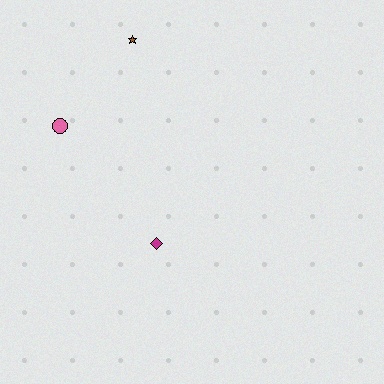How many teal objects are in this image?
There are no teal objects.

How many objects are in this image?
There are 3 objects.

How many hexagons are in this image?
There are no hexagons.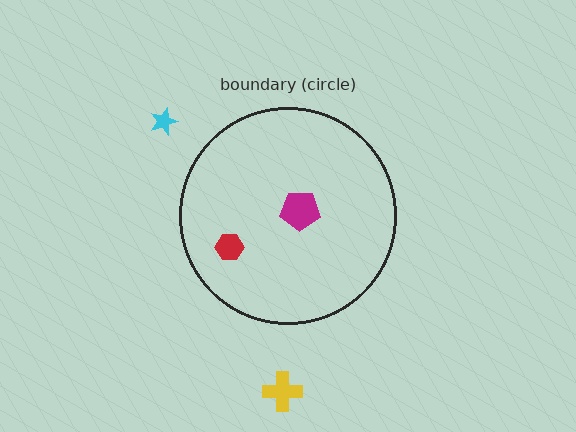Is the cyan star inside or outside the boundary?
Outside.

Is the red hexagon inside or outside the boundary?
Inside.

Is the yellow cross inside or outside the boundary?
Outside.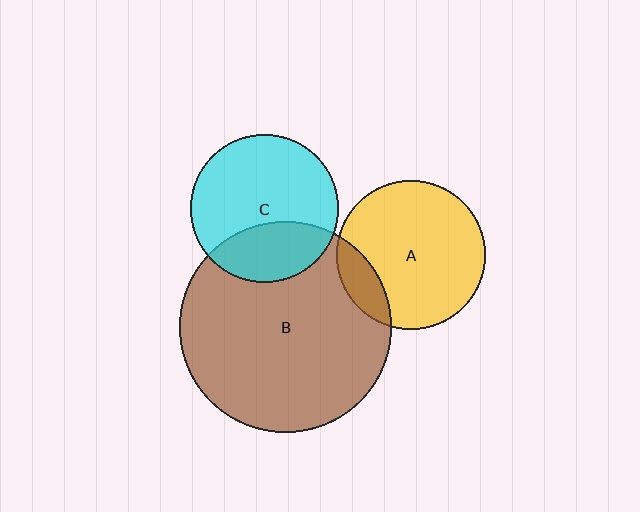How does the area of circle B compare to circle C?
Approximately 2.0 times.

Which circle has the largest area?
Circle B (brown).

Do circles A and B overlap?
Yes.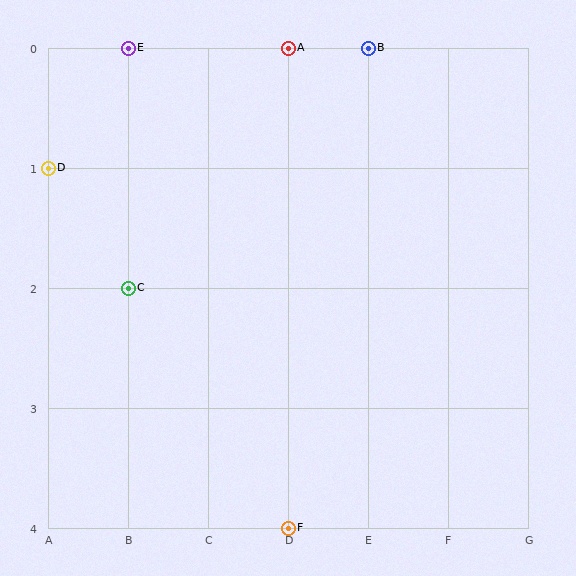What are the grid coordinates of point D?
Point D is at grid coordinates (A, 1).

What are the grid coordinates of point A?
Point A is at grid coordinates (D, 0).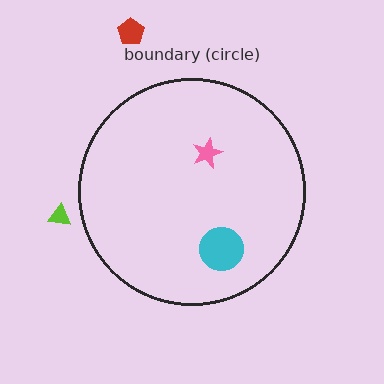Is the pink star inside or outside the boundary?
Inside.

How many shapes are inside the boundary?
2 inside, 2 outside.